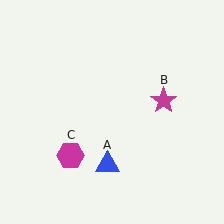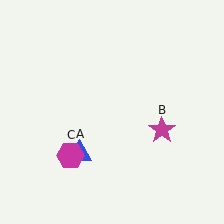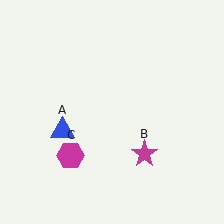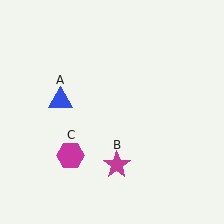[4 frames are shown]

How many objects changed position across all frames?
2 objects changed position: blue triangle (object A), magenta star (object B).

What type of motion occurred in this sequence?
The blue triangle (object A), magenta star (object B) rotated clockwise around the center of the scene.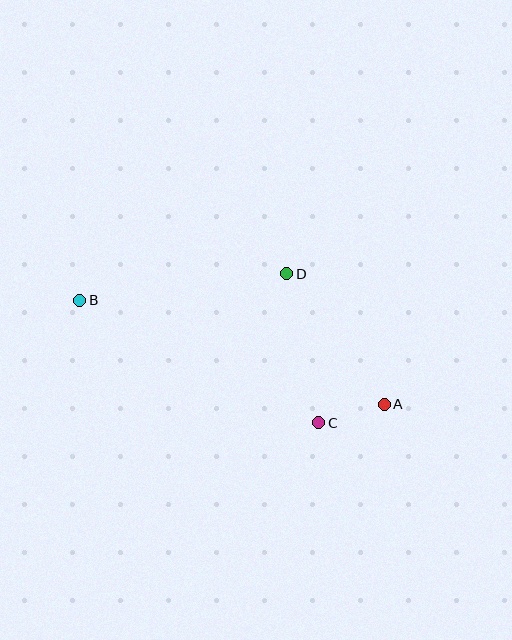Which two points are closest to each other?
Points A and C are closest to each other.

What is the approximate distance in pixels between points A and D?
The distance between A and D is approximately 163 pixels.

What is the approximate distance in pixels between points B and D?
The distance between B and D is approximately 208 pixels.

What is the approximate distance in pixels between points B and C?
The distance between B and C is approximately 268 pixels.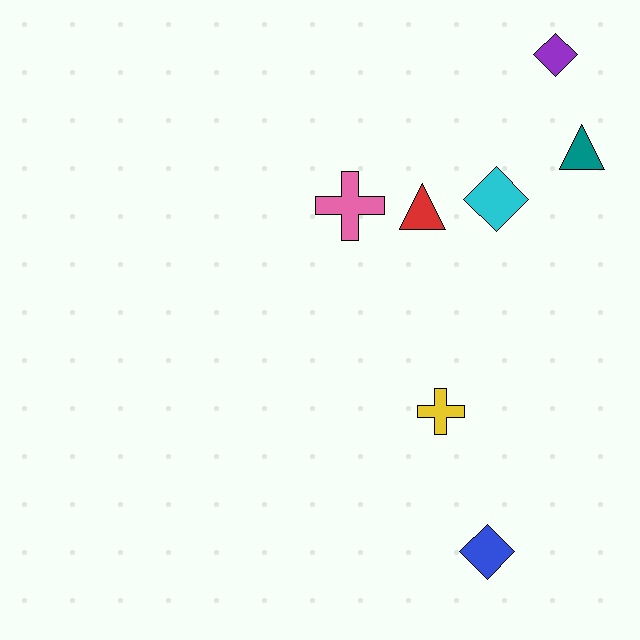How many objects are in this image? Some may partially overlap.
There are 7 objects.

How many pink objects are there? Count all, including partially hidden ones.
There is 1 pink object.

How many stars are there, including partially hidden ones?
There are no stars.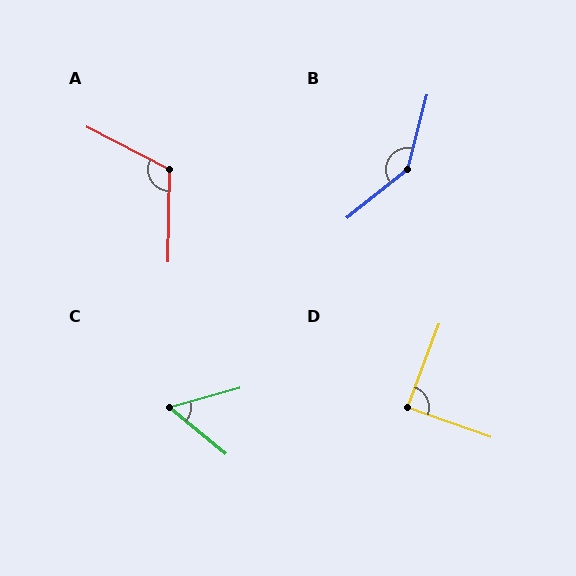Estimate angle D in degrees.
Approximately 89 degrees.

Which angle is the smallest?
C, at approximately 54 degrees.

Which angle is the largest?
B, at approximately 144 degrees.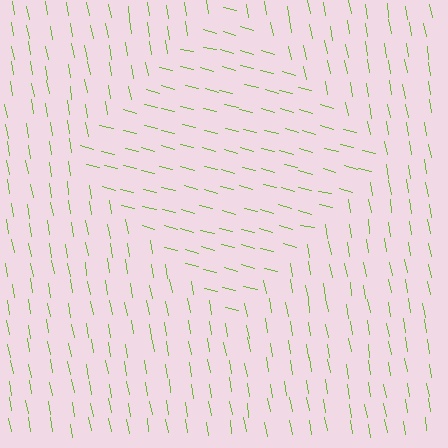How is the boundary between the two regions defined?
The boundary is defined purely by a change in line orientation (approximately 65 degrees difference). All lines are the same color and thickness.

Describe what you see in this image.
The image is filled with small lime line segments. A diamond region in the image has lines oriented differently from the surrounding lines, creating a visible texture boundary.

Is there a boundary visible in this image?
Yes, there is a texture boundary formed by a change in line orientation.